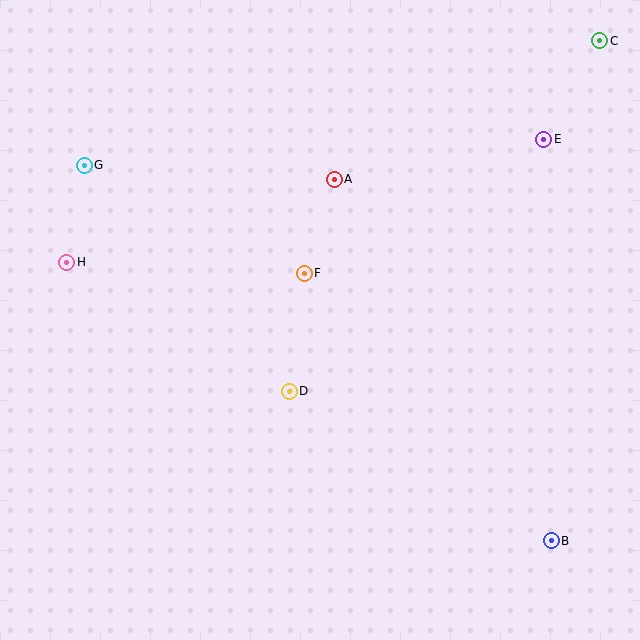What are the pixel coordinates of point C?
Point C is at (600, 41).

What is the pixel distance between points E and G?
The distance between E and G is 460 pixels.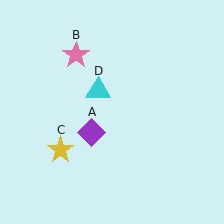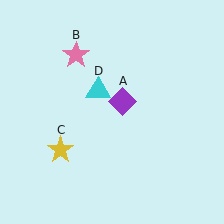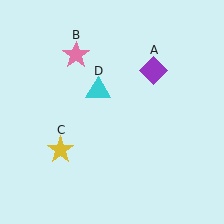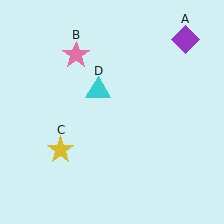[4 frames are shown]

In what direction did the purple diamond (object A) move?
The purple diamond (object A) moved up and to the right.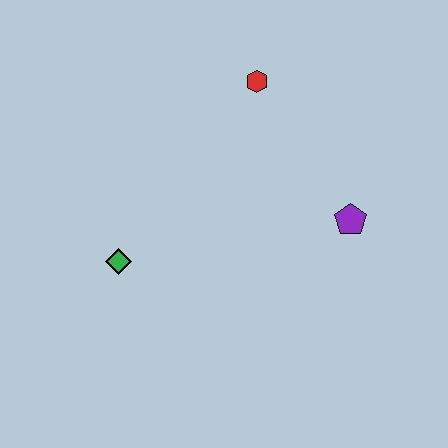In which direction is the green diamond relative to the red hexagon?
The green diamond is below the red hexagon.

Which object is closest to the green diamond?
The red hexagon is closest to the green diamond.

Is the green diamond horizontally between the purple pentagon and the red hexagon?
No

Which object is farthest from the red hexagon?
The green diamond is farthest from the red hexagon.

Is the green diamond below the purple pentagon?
Yes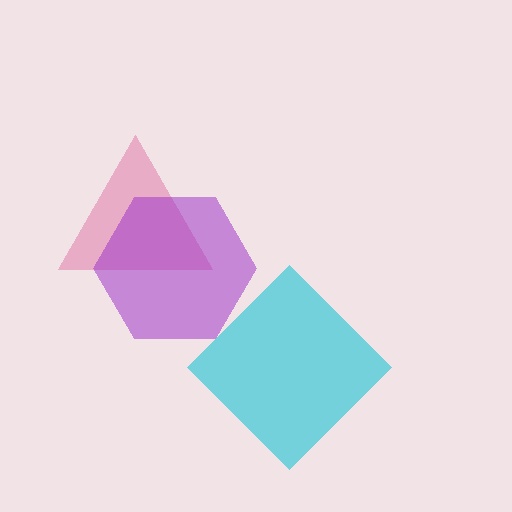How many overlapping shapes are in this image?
There are 3 overlapping shapes in the image.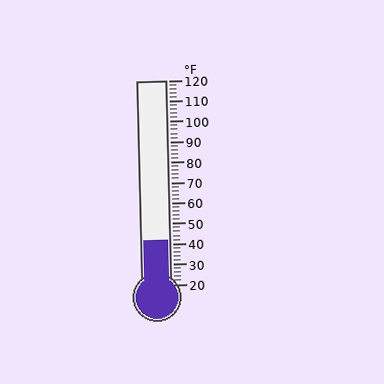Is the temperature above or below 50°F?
The temperature is below 50°F.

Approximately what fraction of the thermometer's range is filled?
The thermometer is filled to approximately 20% of its range.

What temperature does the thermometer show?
The thermometer shows approximately 42°F.